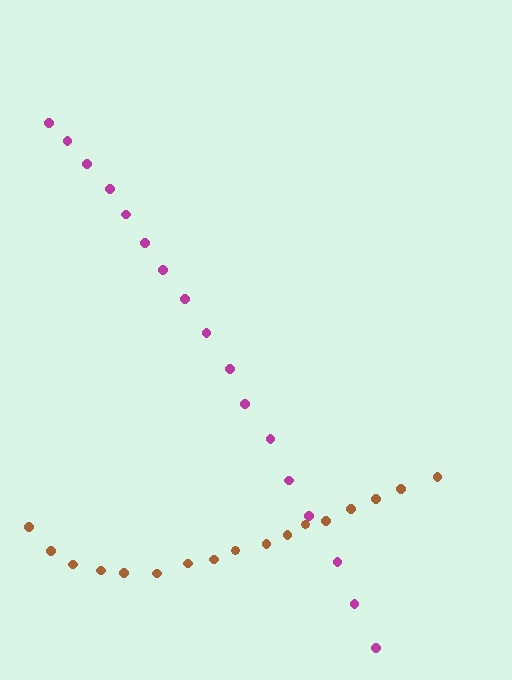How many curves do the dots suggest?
There are 2 distinct paths.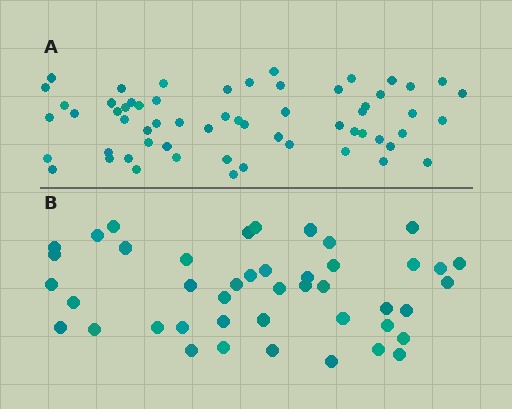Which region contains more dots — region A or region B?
Region A (the top region) has more dots.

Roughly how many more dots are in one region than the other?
Region A has approximately 15 more dots than region B.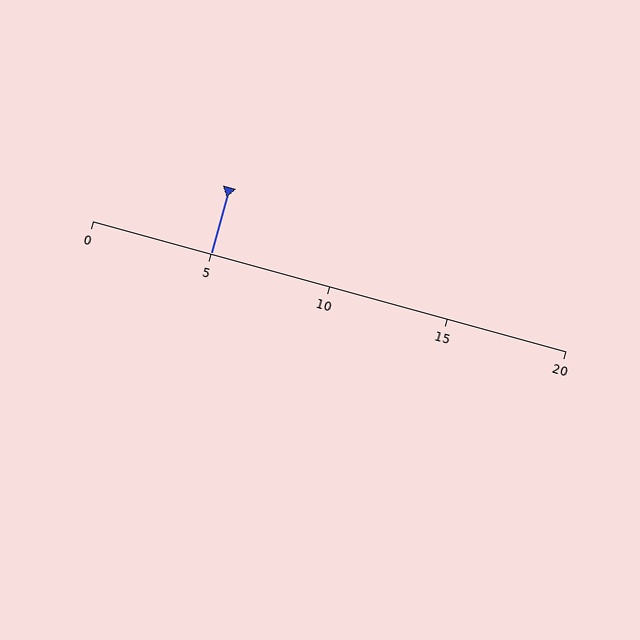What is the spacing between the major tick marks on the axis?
The major ticks are spaced 5 apart.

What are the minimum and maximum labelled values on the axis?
The axis runs from 0 to 20.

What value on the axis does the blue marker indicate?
The marker indicates approximately 5.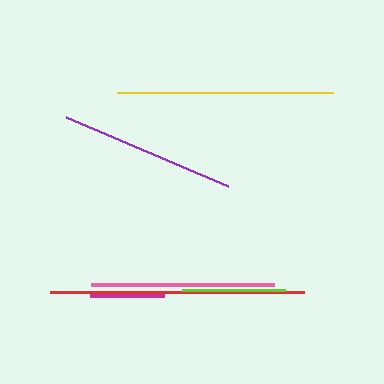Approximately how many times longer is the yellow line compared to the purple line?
The yellow line is approximately 1.2 times the length of the purple line.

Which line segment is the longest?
The red line is the longest at approximately 253 pixels.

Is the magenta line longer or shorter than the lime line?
The lime line is longer than the magenta line.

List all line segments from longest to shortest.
From longest to shortest: red, yellow, pink, purple, lime, magenta.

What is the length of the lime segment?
The lime segment is approximately 104 pixels long.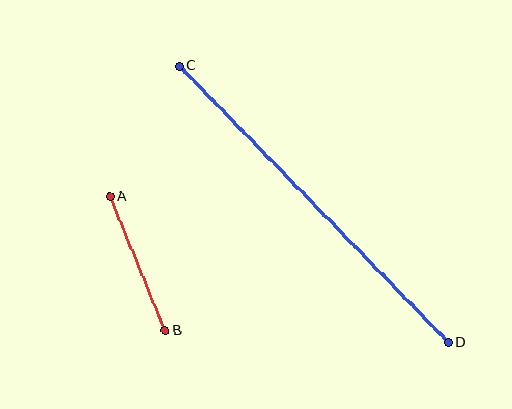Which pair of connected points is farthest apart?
Points C and D are farthest apart.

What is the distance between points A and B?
The distance is approximately 145 pixels.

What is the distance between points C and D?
The distance is approximately 385 pixels.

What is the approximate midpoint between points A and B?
The midpoint is at approximately (138, 263) pixels.